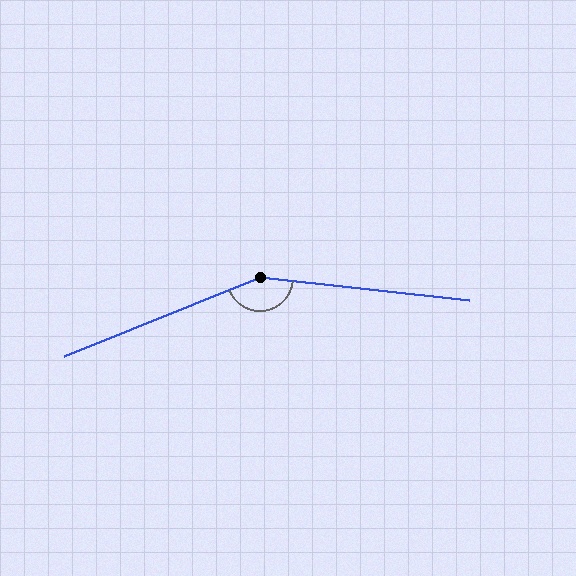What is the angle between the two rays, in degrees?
Approximately 152 degrees.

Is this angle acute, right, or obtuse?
It is obtuse.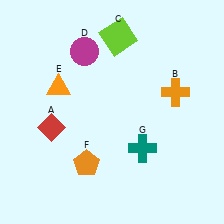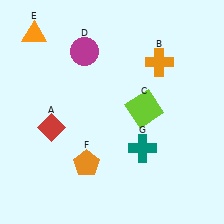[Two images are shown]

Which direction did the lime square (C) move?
The lime square (C) moved down.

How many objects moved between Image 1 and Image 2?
3 objects moved between the two images.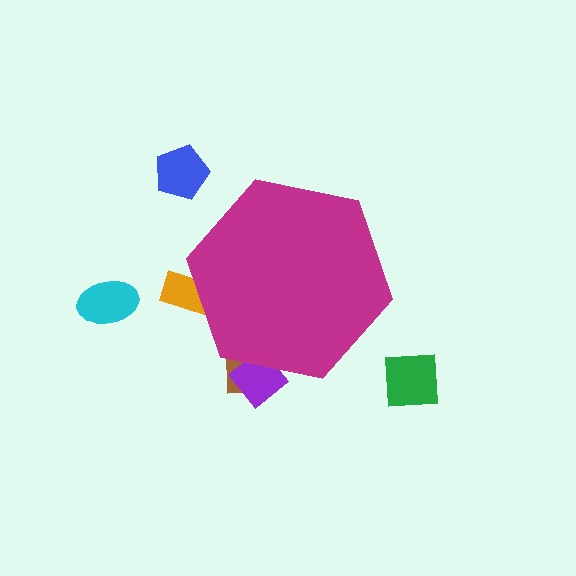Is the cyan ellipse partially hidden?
No, the cyan ellipse is fully visible.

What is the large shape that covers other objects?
A magenta hexagon.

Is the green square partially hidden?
No, the green square is fully visible.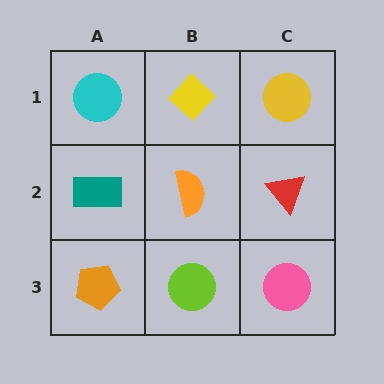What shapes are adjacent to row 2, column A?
A cyan circle (row 1, column A), an orange pentagon (row 3, column A), an orange semicircle (row 2, column B).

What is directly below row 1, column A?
A teal rectangle.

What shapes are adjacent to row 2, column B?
A yellow diamond (row 1, column B), a lime circle (row 3, column B), a teal rectangle (row 2, column A), a red triangle (row 2, column C).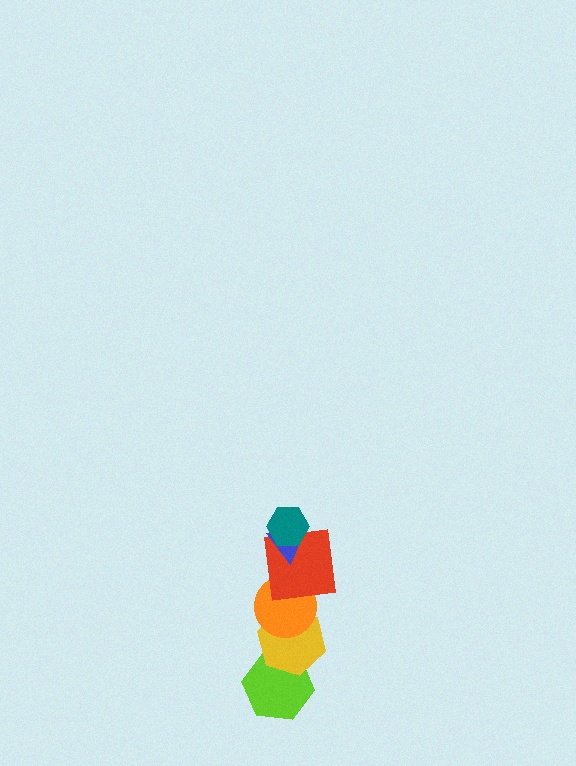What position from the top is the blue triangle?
The blue triangle is 2nd from the top.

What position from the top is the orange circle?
The orange circle is 4th from the top.